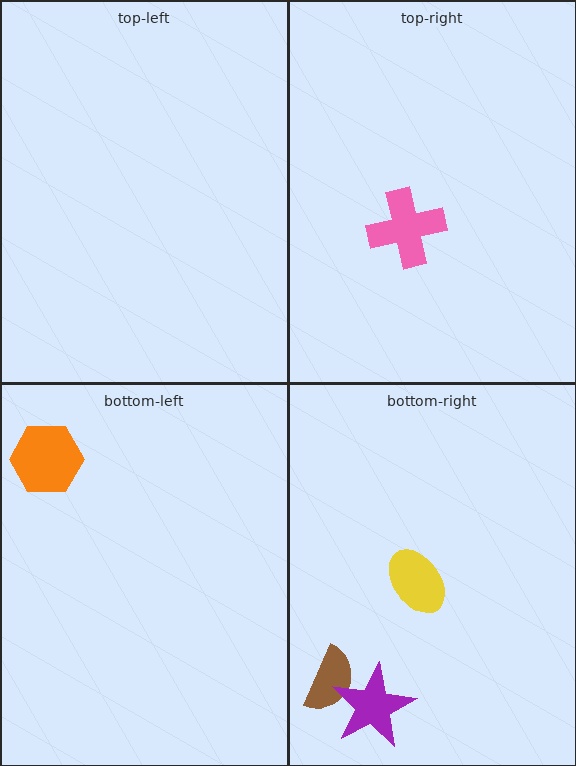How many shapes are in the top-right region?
1.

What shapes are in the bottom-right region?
The brown semicircle, the purple star, the yellow ellipse.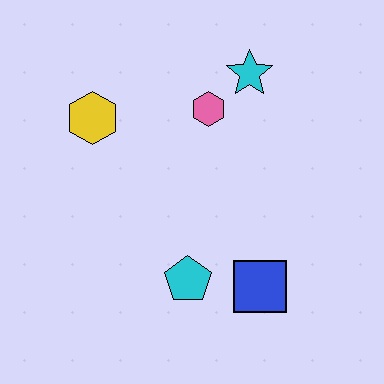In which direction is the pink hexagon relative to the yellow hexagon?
The pink hexagon is to the right of the yellow hexagon.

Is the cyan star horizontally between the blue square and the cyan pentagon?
Yes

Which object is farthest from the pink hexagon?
The blue square is farthest from the pink hexagon.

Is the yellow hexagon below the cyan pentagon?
No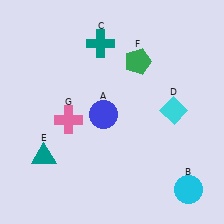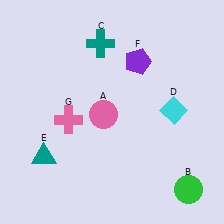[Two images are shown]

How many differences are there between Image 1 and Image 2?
There are 3 differences between the two images.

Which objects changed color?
A changed from blue to pink. B changed from cyan to green. F changed from green to purple.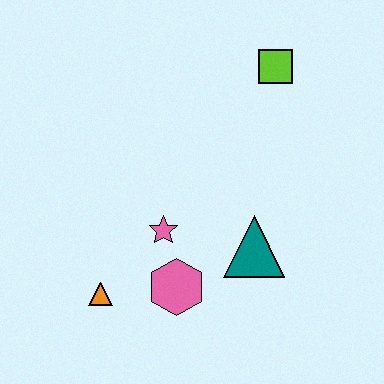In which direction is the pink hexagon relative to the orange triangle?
The pink hexagon is to the right of the orange triangle.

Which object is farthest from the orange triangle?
The lime square is farthest from the orange triangle.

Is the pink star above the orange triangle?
Yes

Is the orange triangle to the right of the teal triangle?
No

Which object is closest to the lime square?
The teal triangle is closest to the lime square.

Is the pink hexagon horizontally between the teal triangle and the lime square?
No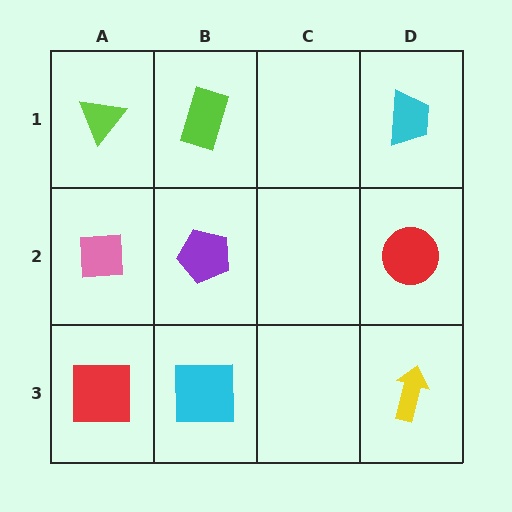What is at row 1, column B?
A lime rectangle.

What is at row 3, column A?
A red square.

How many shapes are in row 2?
3 shapes.